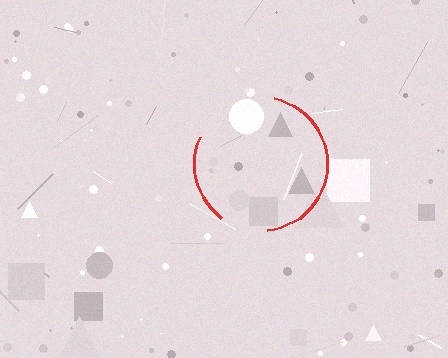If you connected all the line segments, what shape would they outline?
They would outline a circle.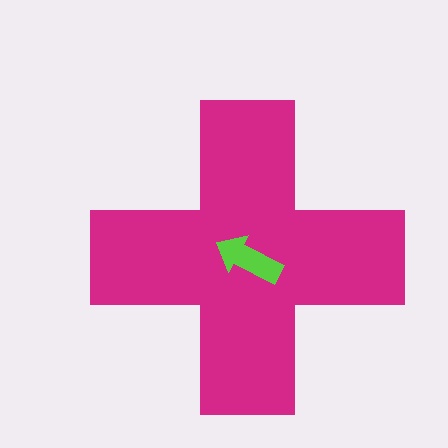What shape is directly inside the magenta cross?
The lime arrow.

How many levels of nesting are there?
2.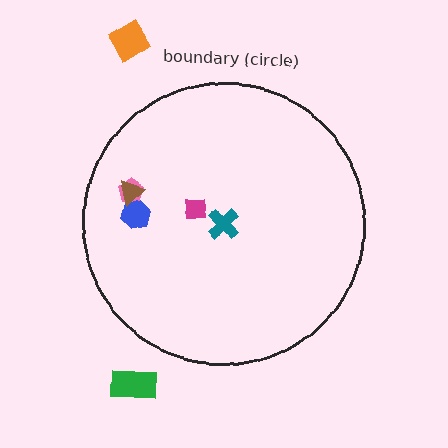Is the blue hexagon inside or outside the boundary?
Inside.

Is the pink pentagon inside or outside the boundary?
Inside.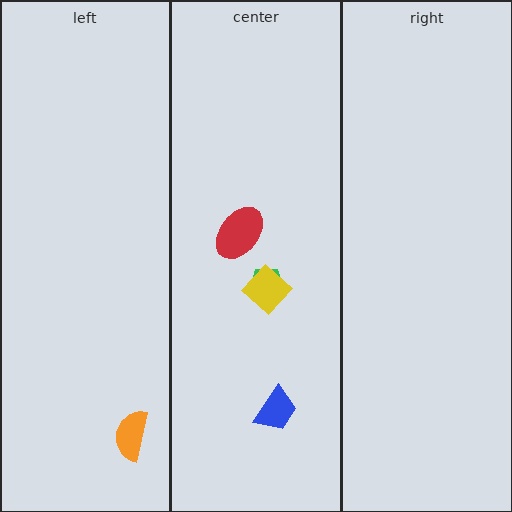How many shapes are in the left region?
1.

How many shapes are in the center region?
4.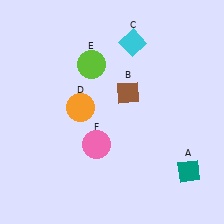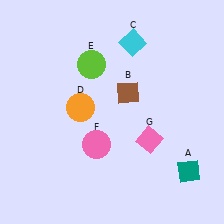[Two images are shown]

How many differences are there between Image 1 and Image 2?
There is 1 difference between the two images.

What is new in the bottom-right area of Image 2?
A pink diamond (G) was added in the bottom-right area of Image 2.